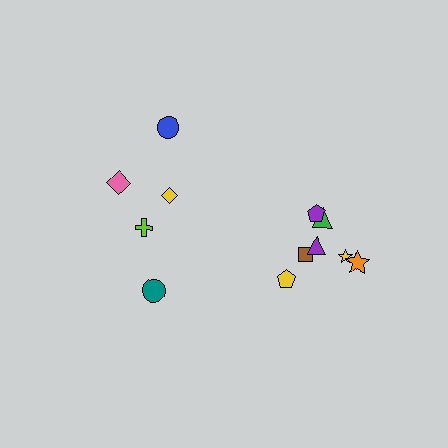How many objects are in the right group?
There are 7 objects.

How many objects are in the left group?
There are 5 objects.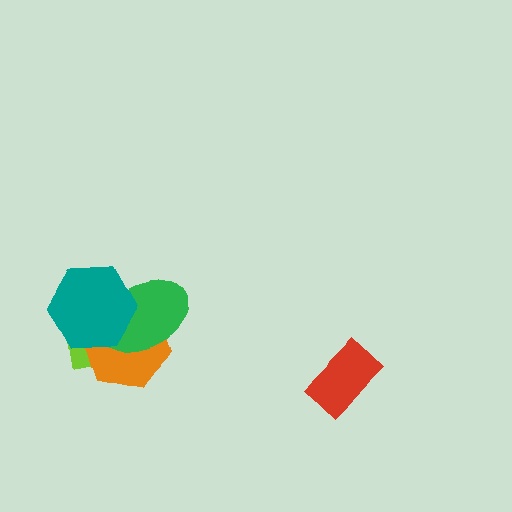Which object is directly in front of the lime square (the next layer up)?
The orange hexagon is directly in front of the lime square.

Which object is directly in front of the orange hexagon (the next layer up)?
The green ellipse is directly in front of the orange hexagon.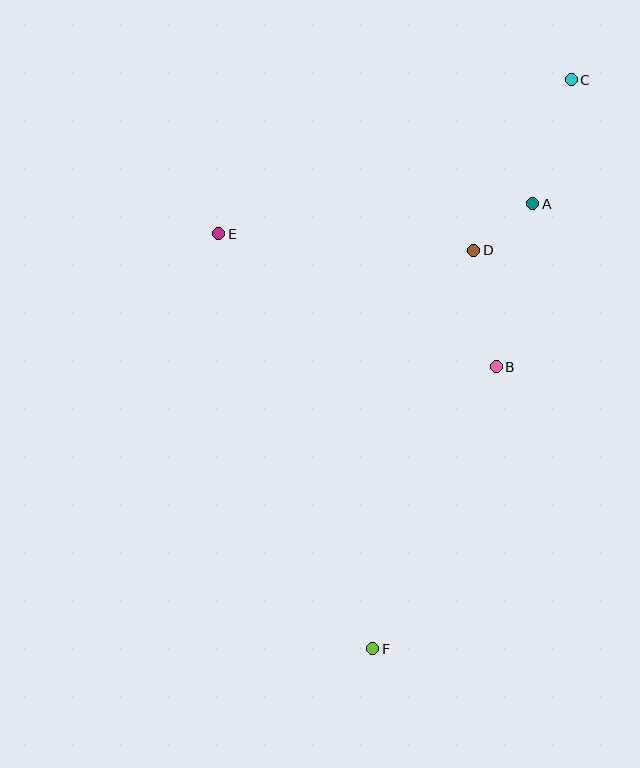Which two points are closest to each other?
Points A and D are closest to each other.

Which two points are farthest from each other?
Points C and F are farthest from each other.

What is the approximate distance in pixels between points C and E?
The distance between C and E is approximately 385 pixels.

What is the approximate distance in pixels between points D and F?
The distance between D and F is approximately 411 pixels.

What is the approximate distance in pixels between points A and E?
The distance between A and E is approximately 315 pixels.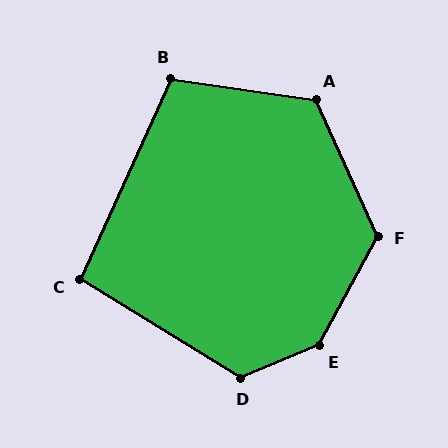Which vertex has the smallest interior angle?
C, at approximately 97 degrees.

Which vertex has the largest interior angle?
E, at approximately 140 degrees.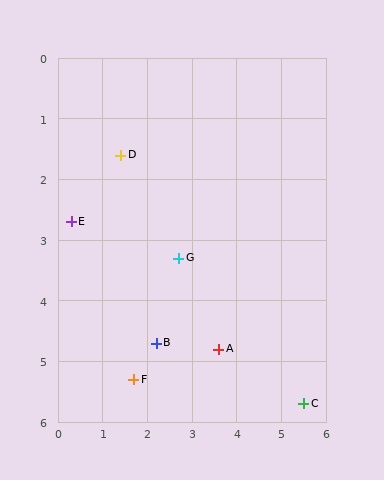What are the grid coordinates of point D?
Point D is at approximately (1.4, 1.6).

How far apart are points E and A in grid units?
Points E and A are about 3.9 grid units apart.